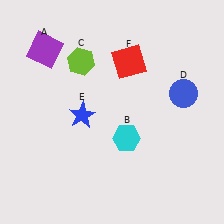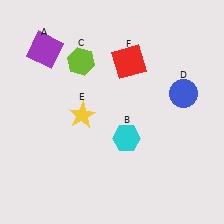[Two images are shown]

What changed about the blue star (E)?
In Image 1, E is blue. In Image 2, it changed to yellow.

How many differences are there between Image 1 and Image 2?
There is 1 difference between the two images.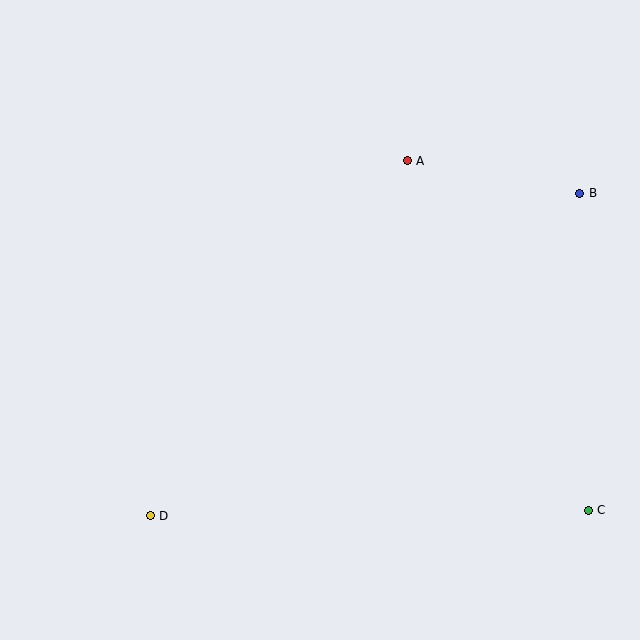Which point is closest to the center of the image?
Point A at (407, 161) is closest to the center.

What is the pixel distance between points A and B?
The distance between A and B is 175 pixels.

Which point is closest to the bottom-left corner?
Point D is closest to the bottom-left corner.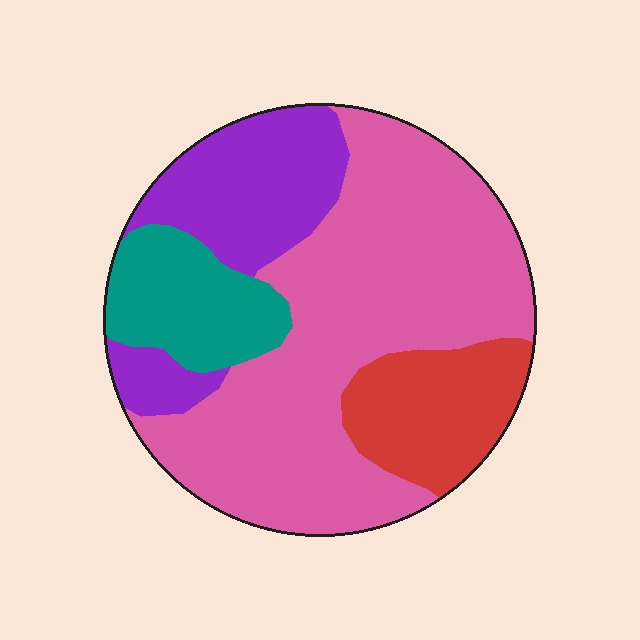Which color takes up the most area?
Pink, at roughly 55%.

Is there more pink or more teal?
Pink.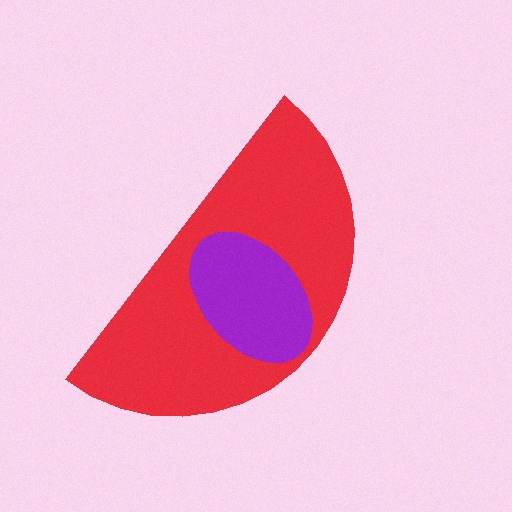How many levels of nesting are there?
2.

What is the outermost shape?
The red semicircle.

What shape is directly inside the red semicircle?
The purple ellipse.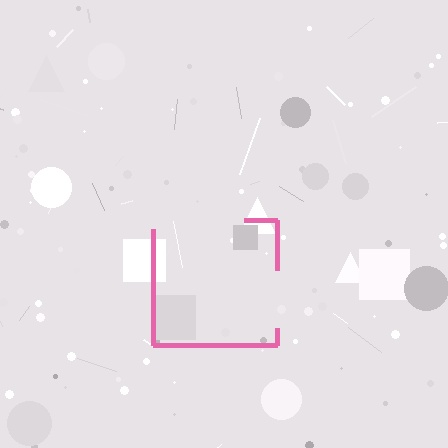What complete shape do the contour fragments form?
The contour fragments form a square.